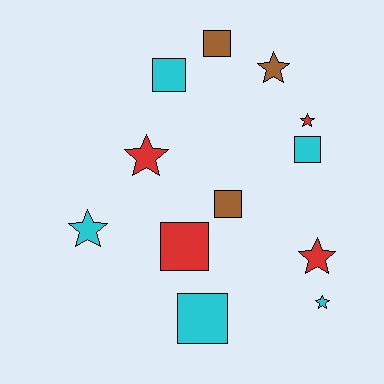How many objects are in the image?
There are 12 objects.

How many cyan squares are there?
There are 3 cyan squares.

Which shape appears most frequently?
Square, with 6 objects.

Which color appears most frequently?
Cyan, with 5 objects.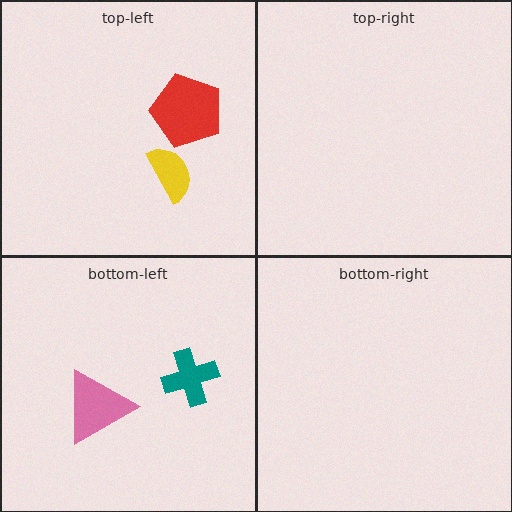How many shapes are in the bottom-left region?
2.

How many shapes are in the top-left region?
2.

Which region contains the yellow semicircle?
The top-left region.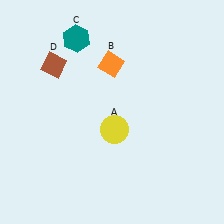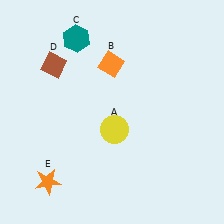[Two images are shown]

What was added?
An orange star (E) was added in Image 2.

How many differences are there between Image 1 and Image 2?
There is 1 difference between the two images.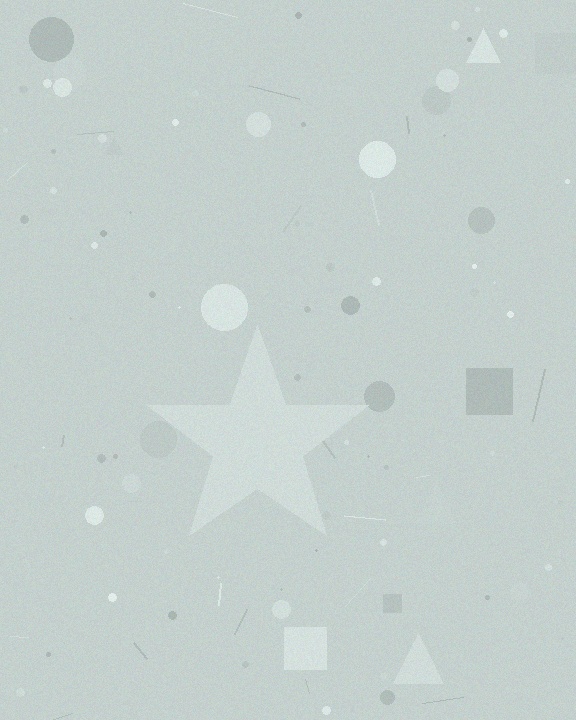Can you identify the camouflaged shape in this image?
The camouflaged shape is a star.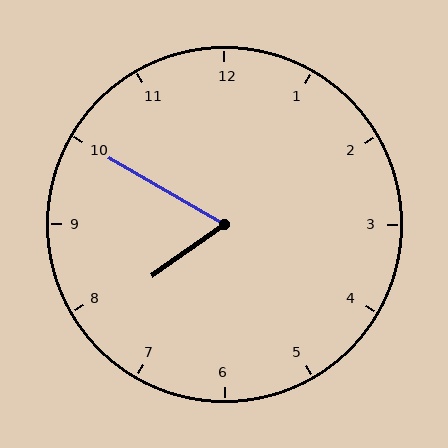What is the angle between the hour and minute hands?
Approximately 65 degrees.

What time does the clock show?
7:50.